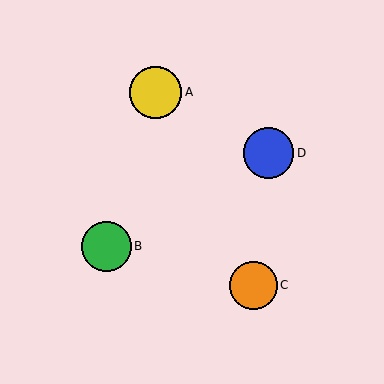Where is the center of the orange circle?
The center of the orange circle is at (253, 285).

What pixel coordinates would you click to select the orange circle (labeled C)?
Click at (253, 285) to select the orange circle C.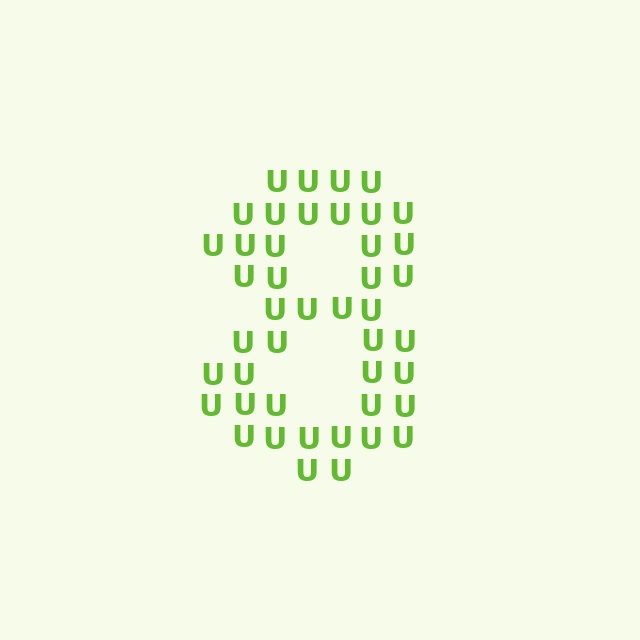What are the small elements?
The small elements are letter U's.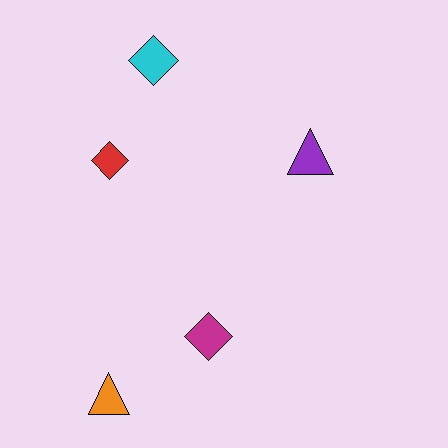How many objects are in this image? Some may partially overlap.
There are 5 objects.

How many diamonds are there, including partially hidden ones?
There are 3 diamonds.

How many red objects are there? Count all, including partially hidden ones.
There is 1 red object.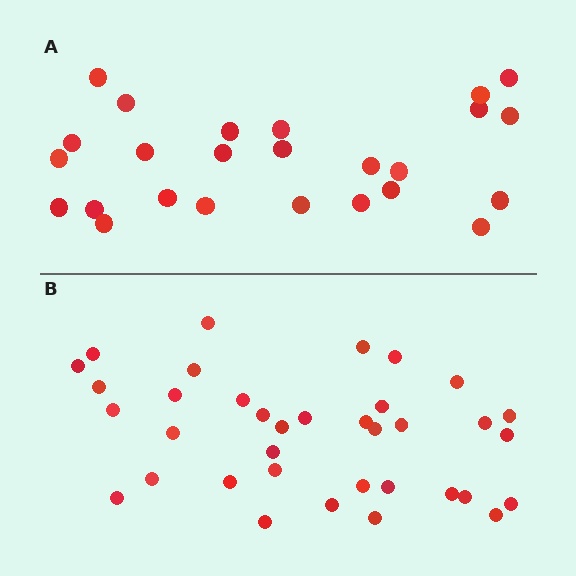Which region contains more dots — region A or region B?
Region B (the bottom region) has more dots.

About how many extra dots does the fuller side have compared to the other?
Region B has roughly 12 or so more dots than region A.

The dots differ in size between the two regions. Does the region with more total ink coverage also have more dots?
No. Region A has more total ink coverage because its dots are larger, but region B actually contains more individual dots. Total area can be misleading — the number of items is what matters here.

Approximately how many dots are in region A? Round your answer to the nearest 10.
About 20 dots. (The exact count is 25, which rounds to 20.)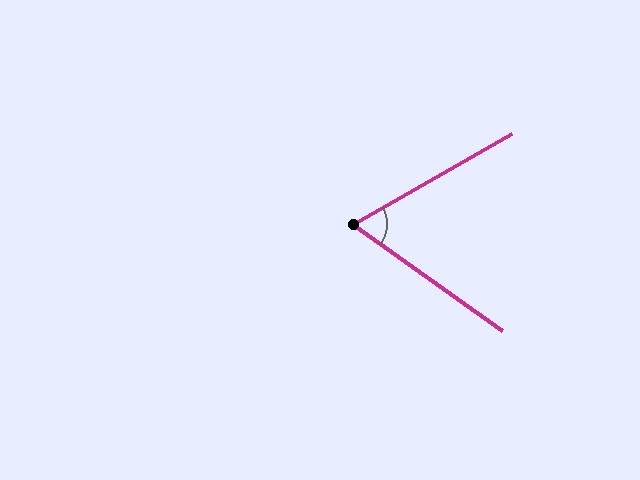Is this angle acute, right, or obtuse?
It is acute.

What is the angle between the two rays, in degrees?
Approximately 65 degrees.